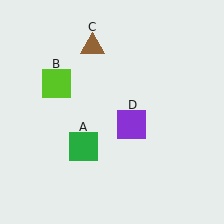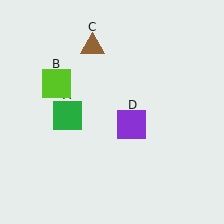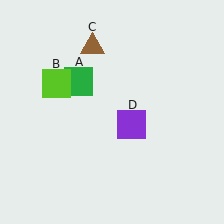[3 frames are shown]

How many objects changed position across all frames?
1 object changed position: green square (object A).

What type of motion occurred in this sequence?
The green square (object A) rotated clockwise around the center of the scene.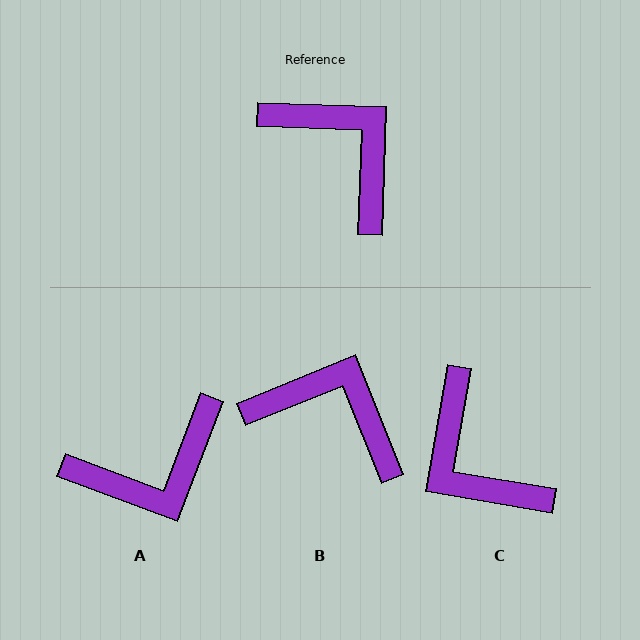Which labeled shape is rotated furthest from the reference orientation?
C, about 172 degrees away.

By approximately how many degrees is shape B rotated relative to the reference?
Approximately 24 degrees counter-clockwise.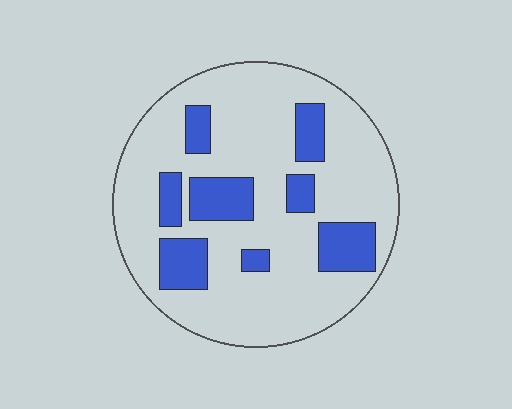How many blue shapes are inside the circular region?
8.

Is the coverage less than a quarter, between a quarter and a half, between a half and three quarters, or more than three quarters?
Less than a quarter.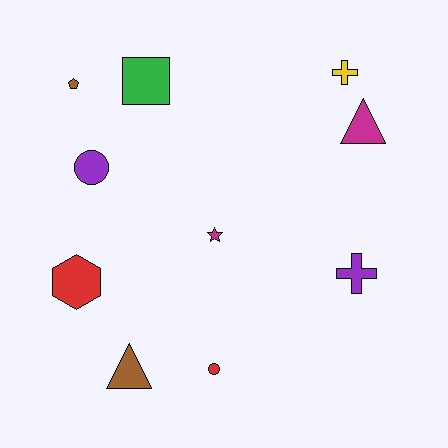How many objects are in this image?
There are 10 objects.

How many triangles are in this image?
There are 2 triangles.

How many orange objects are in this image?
There are no orange objects.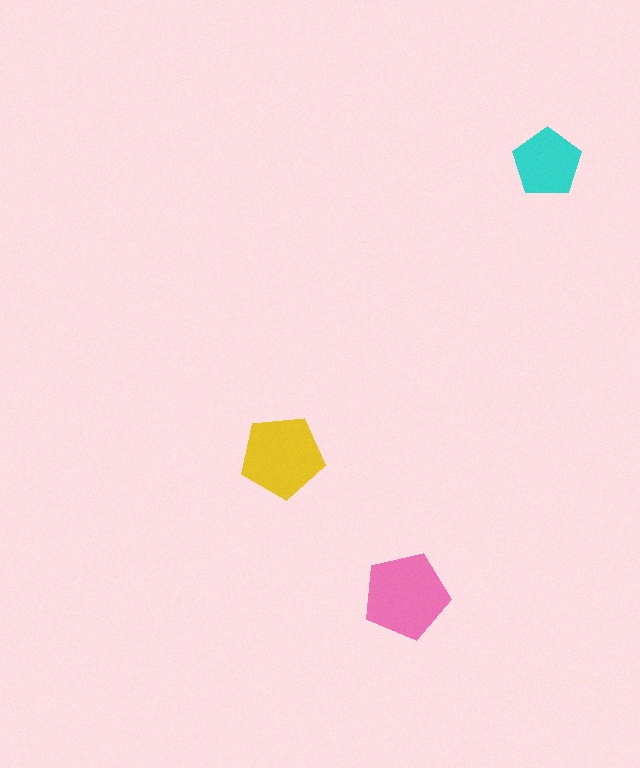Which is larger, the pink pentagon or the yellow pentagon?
The pink one.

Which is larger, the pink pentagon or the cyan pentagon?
The pink one.